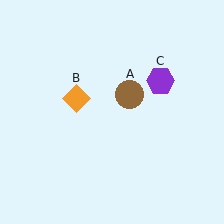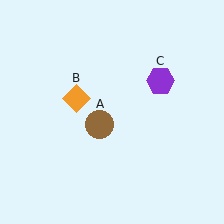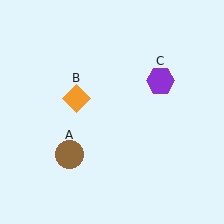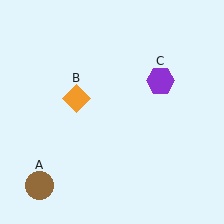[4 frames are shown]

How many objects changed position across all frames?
1 object changed position: brown circle (object A).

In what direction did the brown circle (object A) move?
The brown circle (object A) moved down and to the left.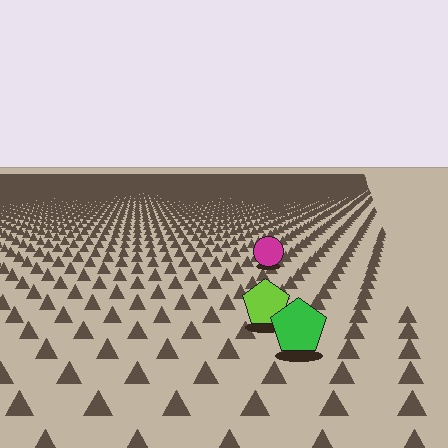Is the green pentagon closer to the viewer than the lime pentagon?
Yes. The green pentagon is closer — you can tell from the texture gradient: the ground texture is coarser near it.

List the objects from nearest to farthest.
From nearest to farthest: the green pentagon, the lime pentagon, the magenta circle.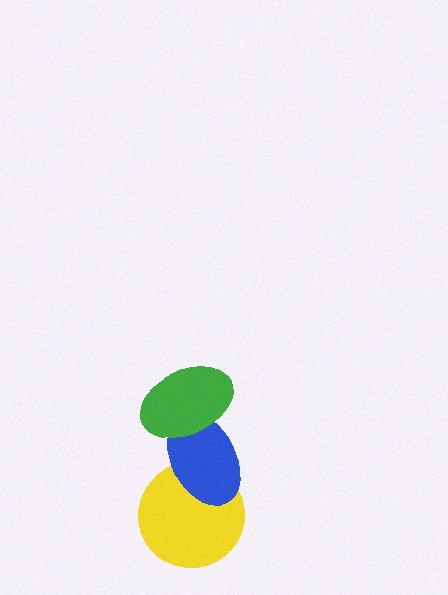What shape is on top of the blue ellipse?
The green ellipse is on top of the blue ellipse.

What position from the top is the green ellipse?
The green ellipse is 1st from the top.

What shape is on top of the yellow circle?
The blue ellipse is on top of the yellow circle.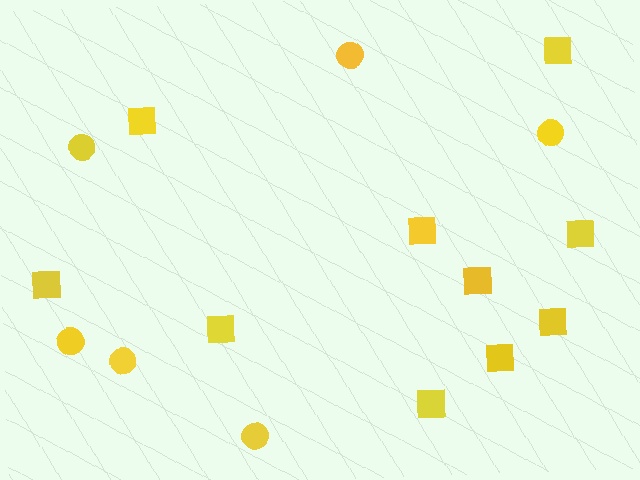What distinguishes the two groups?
There are 2 groups: one group of circles (6) and one group of squares (10).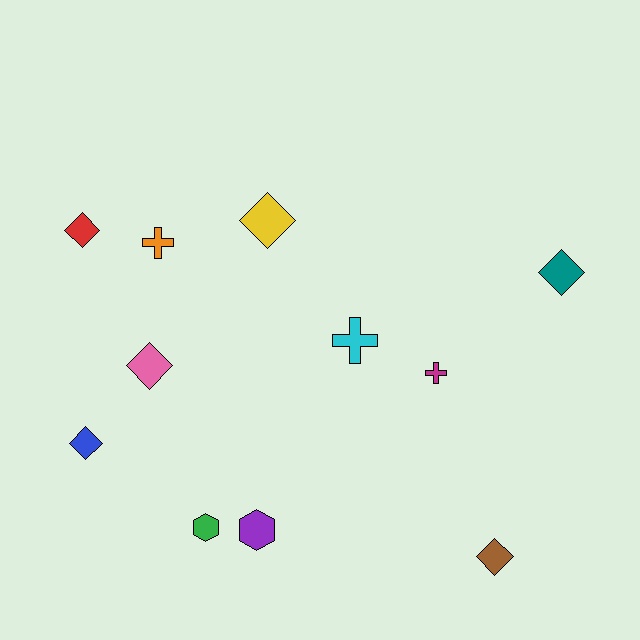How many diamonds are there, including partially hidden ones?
There are 6 diamonds.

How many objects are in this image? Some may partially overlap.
There are 11 objects.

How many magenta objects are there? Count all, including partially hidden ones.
There is 1 magenta object.